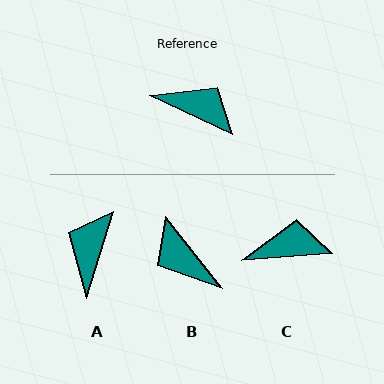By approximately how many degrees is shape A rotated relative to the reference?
Approximately 98 degrees counter-clockwise.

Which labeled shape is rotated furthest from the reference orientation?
B, about 154 degrees away.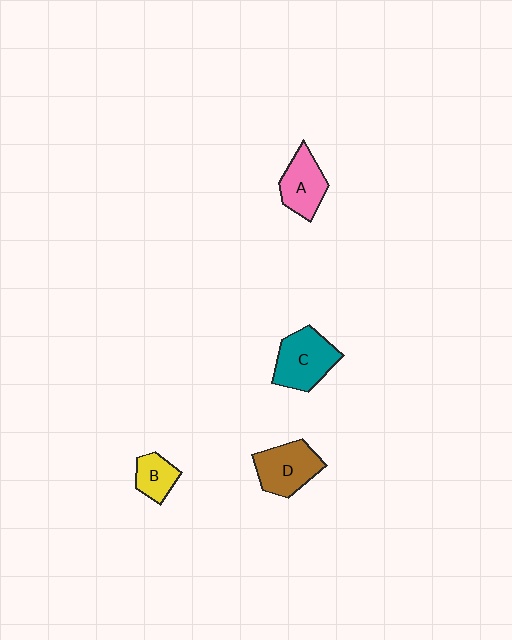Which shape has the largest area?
Shape C (teal).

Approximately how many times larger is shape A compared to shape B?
Approximately 1.5 times.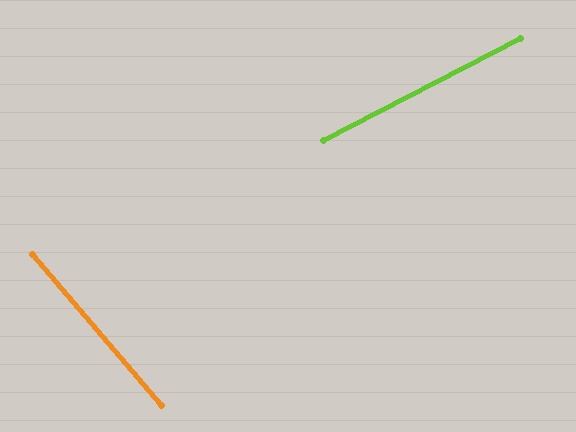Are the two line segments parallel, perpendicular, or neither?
Neither parallel nor perpendicular — they differ by about 77°.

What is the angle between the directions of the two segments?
Approximately 77 degrees.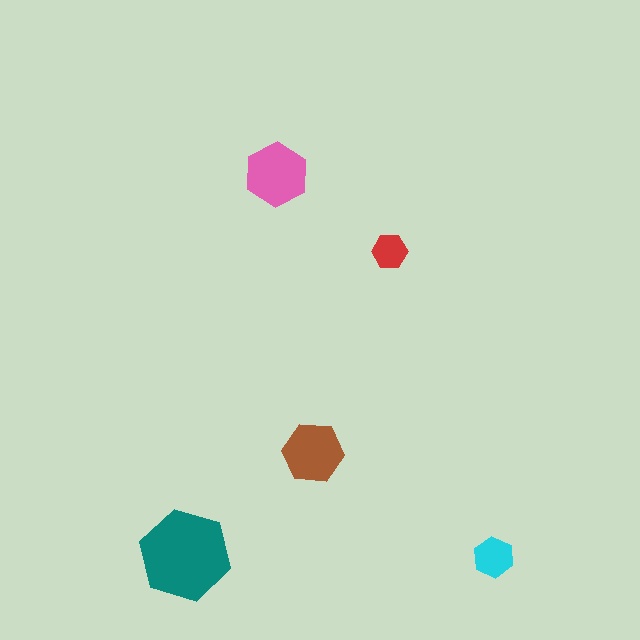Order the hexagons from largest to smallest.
the teal one, the pink one, the brown one, the cyan one, the red one.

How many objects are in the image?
There are 5 objects in the image.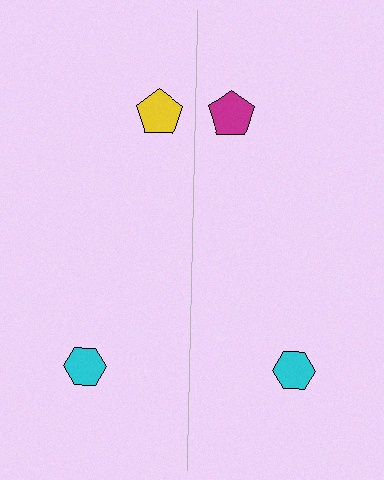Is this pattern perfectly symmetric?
No, the pattern is not perfectly symmetric. The magenta pentagon on the right side breaks the symmetry — its mirror counterpart is yellow.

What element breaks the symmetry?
The magenta pentagon on the right side breaks the symmetry — its mirror counterpart is yellow.